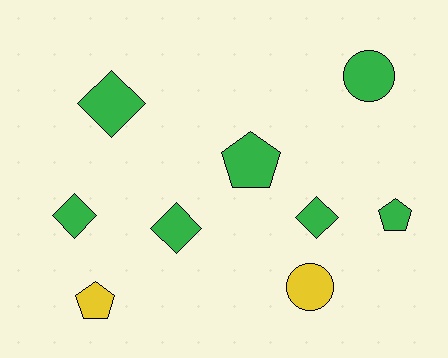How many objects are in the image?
There are 9 objects.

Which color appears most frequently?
Green, with 7 objects.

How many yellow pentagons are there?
There is 1 yellow pentagon.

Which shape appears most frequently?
Diamond, with 4 objects.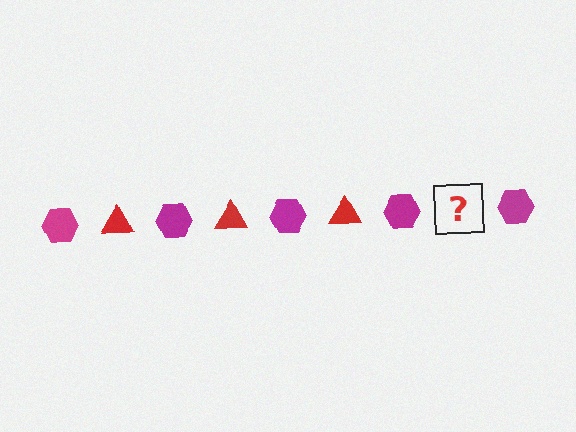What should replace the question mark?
The question mark should be replaced with a red triangle.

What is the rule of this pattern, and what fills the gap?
The rule is that the pattern alternates between magenta hexagon and red triangle. The gap should be filled with a red triangle.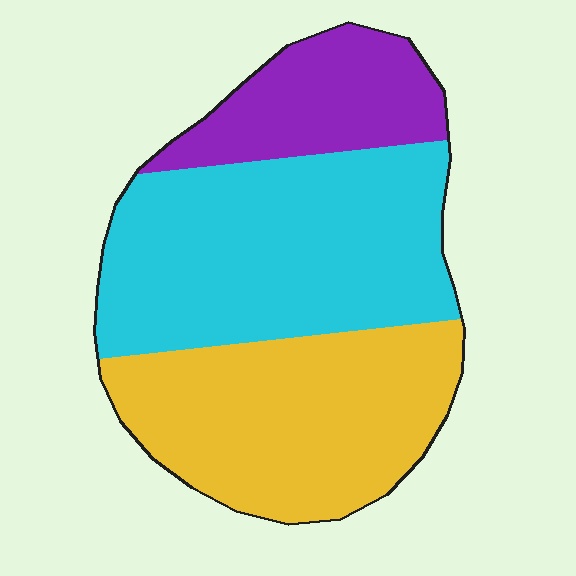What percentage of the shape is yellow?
Yellow covers roughly 35% of the shape.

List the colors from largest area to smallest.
From largest to smallest: cyan, yellow, purple.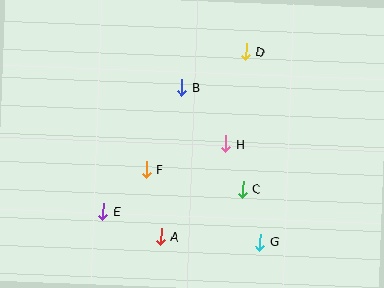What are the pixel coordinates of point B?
Point B is at (182, 87).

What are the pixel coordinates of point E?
Point E is at (103, 211).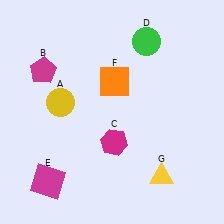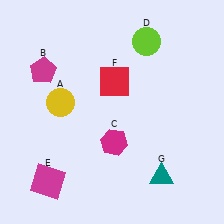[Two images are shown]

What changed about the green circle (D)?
In Image 1, D is green. In Image 2, it changed to lime.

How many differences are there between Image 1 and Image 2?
There are 3 differences between the two images.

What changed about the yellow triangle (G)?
In Image 1, G is yellow. In Image 2, it changed to teal.